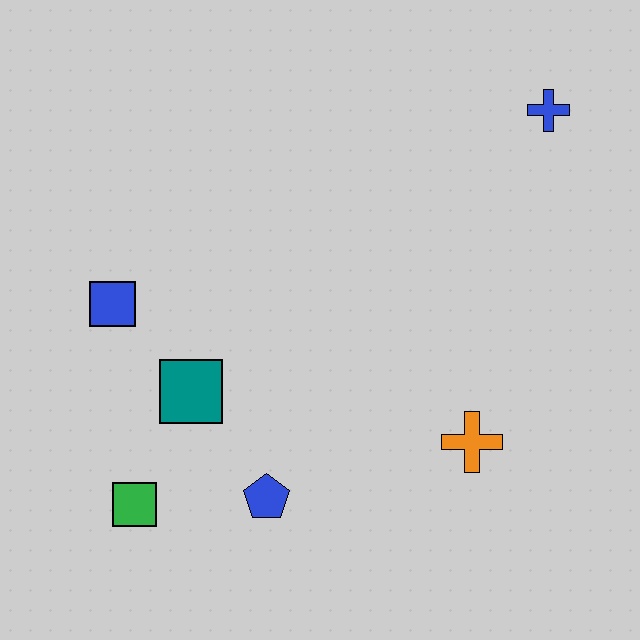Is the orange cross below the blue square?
Yes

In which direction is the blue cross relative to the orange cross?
The blue cross is above the orange cross.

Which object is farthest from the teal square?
The blue cross is farthest from the teal square.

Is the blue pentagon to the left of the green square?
No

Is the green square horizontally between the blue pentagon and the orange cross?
No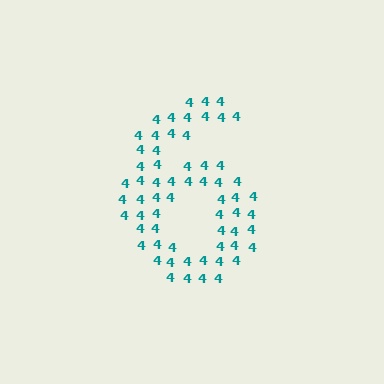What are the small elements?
The small elements are digit 4's.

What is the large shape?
The large shape is the digit 6.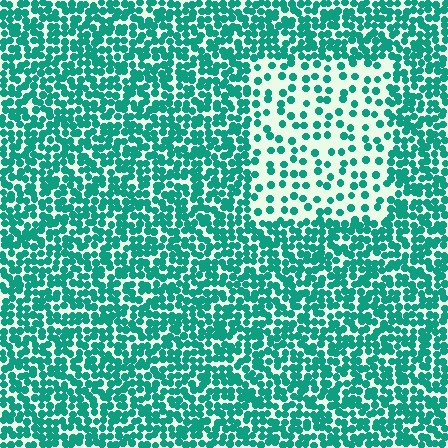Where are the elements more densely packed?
The elements are more densely packed outside the rectangle boundary.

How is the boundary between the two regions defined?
The boundary is defined by a change in element density (approximately 2.5x ratio). All elements are the same color, size, and shape.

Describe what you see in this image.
The image contains small teal elements arranged at two different densities. A rectangle-shaped region is visible where the elements are less densely packed than the surrounding area.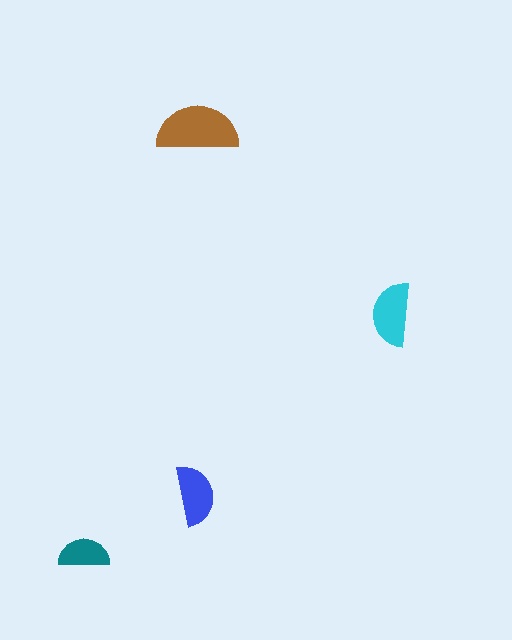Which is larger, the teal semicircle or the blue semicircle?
The blue one.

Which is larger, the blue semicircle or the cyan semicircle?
The cyan one.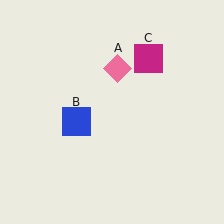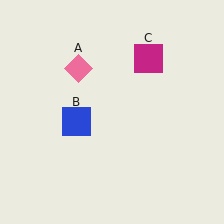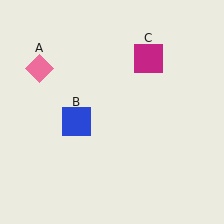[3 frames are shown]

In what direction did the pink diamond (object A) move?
The pink diamond (object A) moved left.